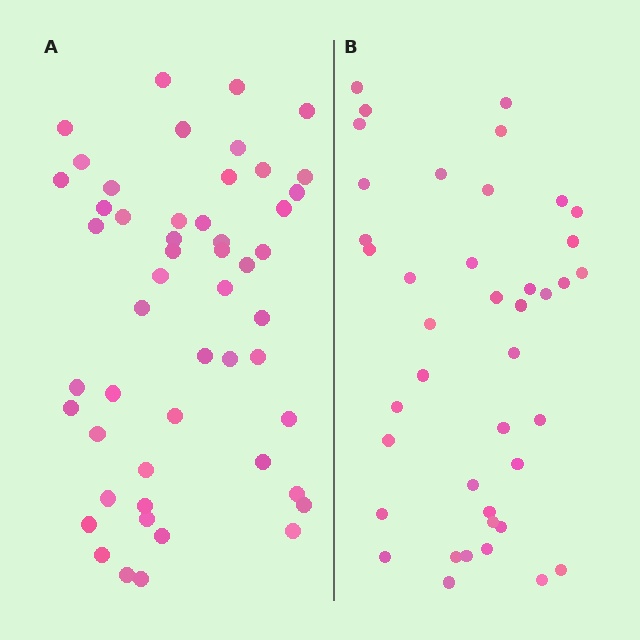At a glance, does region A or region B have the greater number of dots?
Region A (the left region) has more dots.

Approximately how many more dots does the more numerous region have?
Region A has roughly 10 or so more dots than region B.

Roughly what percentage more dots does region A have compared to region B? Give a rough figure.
About 25% more.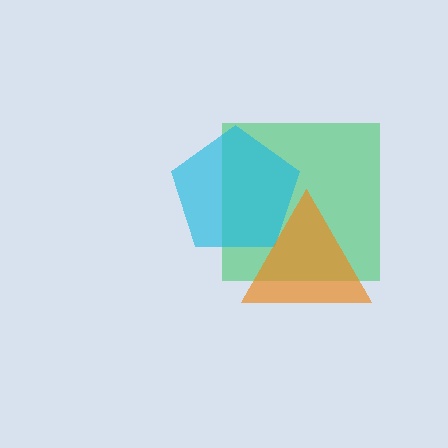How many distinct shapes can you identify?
There are 3 distinct shapes: a green square, a cyan pentagon, an orange triangle.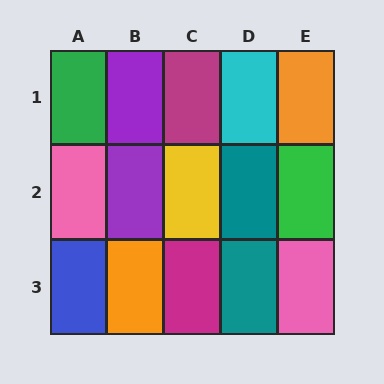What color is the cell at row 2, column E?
Green.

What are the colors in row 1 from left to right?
Green, purple, magenta, cyan, orange.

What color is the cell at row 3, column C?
Magenta.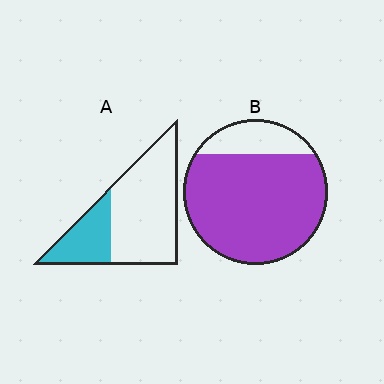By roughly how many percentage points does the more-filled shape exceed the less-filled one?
By roughly 55 percentage points (B over A).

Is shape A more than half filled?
No.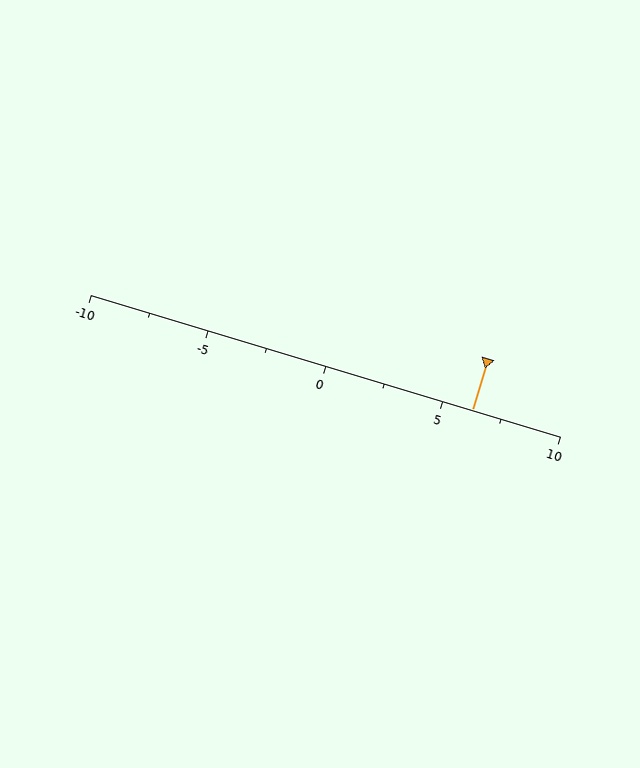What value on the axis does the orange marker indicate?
The marker indicates approximately 6.2.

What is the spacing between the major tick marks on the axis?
The major ticks are spaced 5 apart.